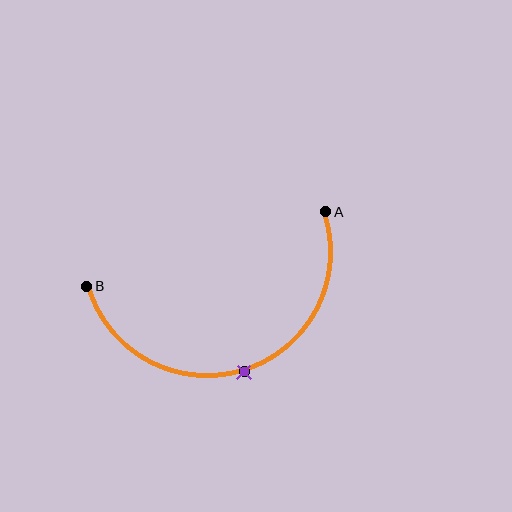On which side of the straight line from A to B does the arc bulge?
The arc bulges below the straight line connecting A and B.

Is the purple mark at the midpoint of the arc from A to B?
Yes. The purple mark lies on the arc at equal arc-length from both A and B — it is the arc midpoint.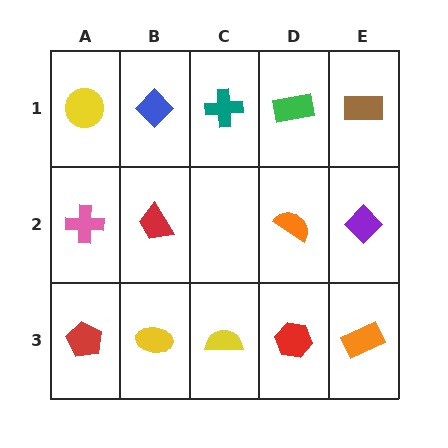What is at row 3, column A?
A red pentagon.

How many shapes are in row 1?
5 shapes.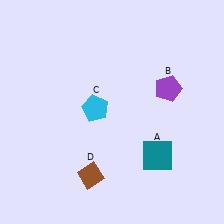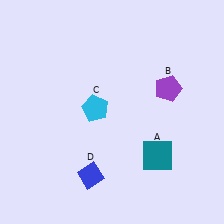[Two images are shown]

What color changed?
The diamond (D) changed from brown in Image 1 to blue in Image 2.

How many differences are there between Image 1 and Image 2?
There is 1 difference between the two images.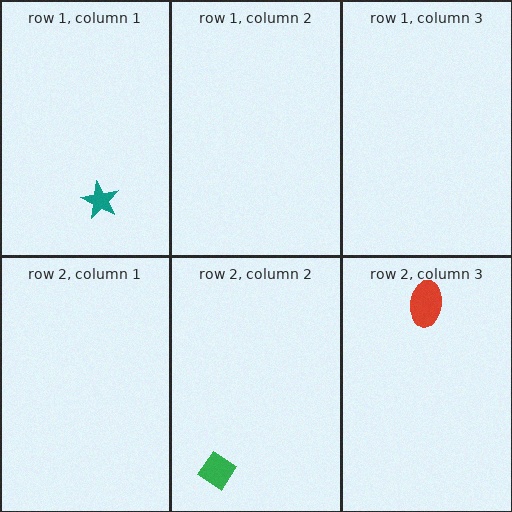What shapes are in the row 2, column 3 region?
The red ellipse.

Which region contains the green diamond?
The row 2, column 2 region.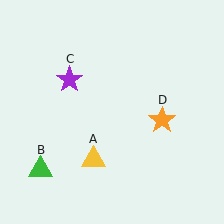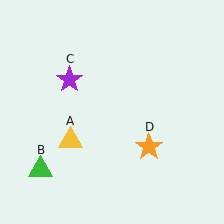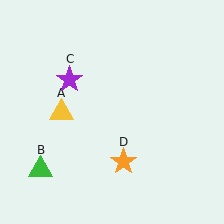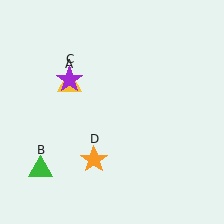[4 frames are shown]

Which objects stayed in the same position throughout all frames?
Green triangle (object B) and purple star (object C) remained stationary.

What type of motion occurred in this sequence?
The yellow triangle (object A), orange star (object D) rotated clockwise around the center of the scene.